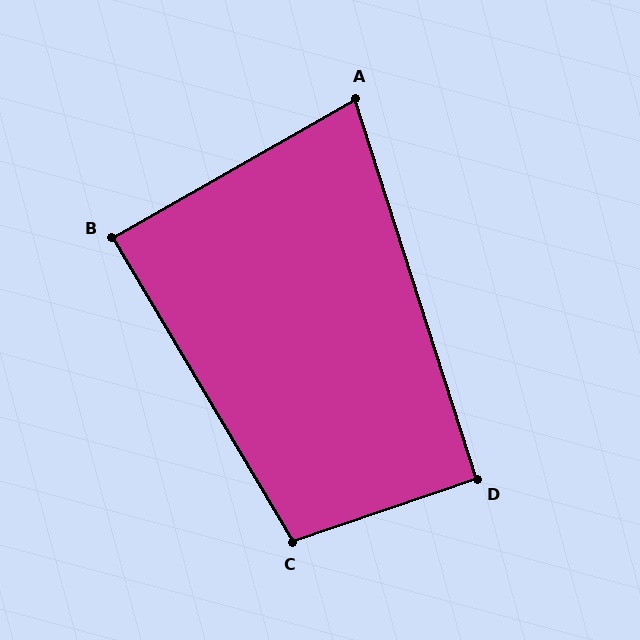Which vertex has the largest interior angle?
C, at approximately 102 degrees.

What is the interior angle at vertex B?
Approximately 89 degrees (approximately right).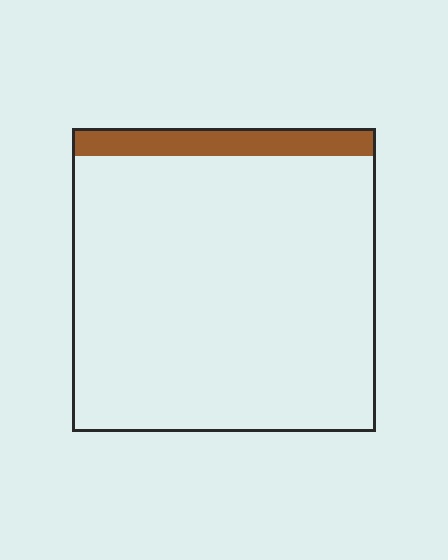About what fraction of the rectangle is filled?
About one tenth (1/10).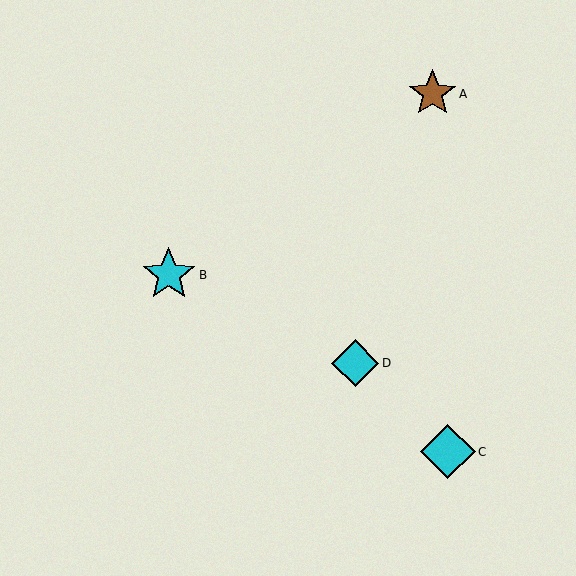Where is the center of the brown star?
The center of the brown star is at (432, 93).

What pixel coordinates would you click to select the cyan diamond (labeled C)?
Click at (448, 451) to select the cyan diamond C.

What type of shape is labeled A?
Shape A is a brown star.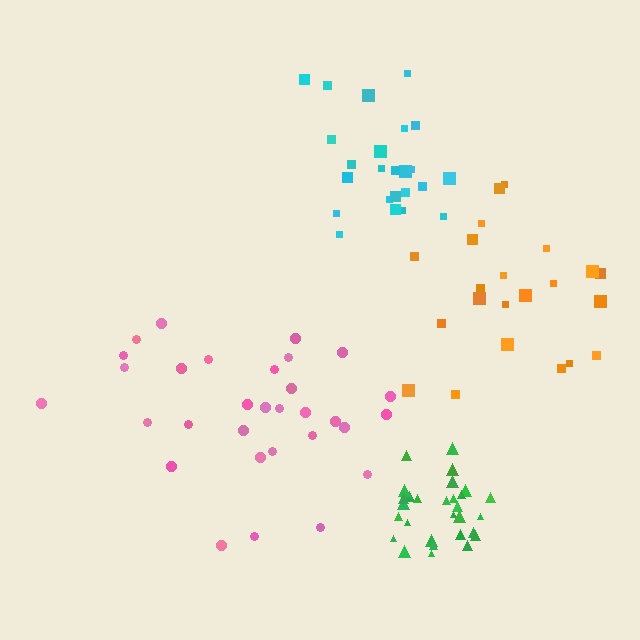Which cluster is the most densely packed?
Green.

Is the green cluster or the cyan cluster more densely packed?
Green.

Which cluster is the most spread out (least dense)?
Orange.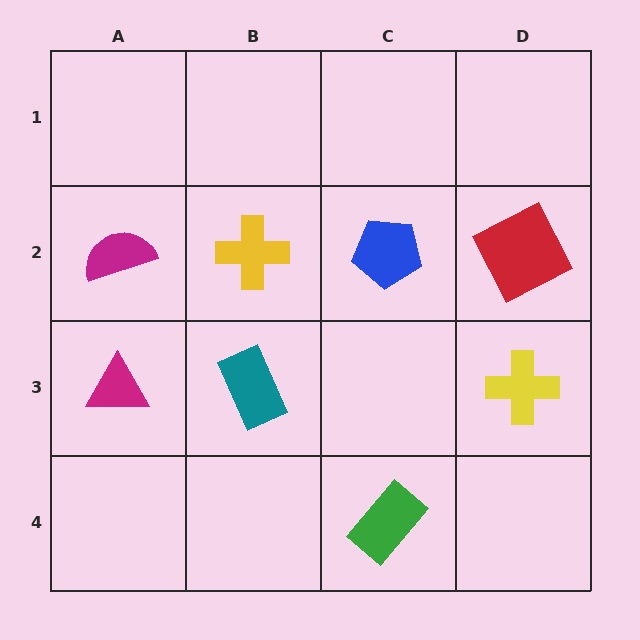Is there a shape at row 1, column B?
No, that cell is empty.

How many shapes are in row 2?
4 shapes.